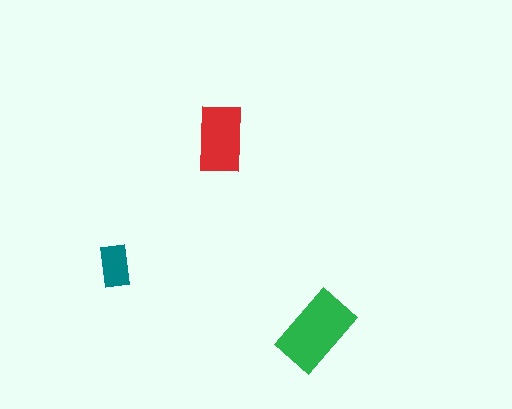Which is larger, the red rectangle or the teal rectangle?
The red one.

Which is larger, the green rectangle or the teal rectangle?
The green one.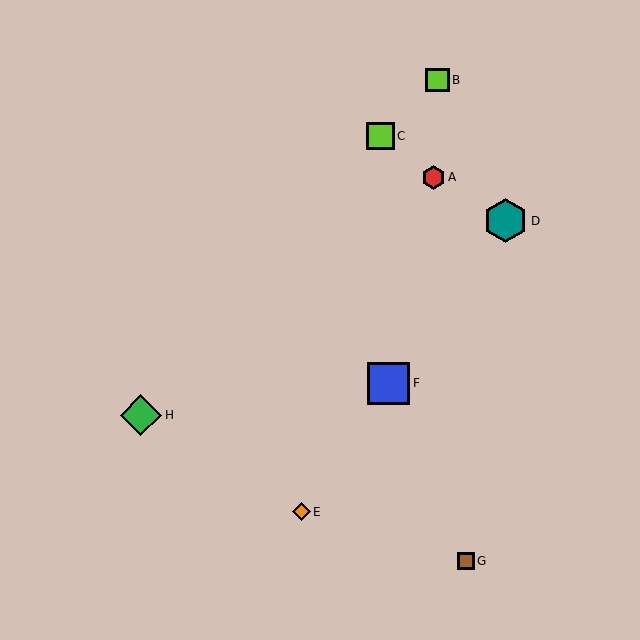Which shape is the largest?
The teal hexagon (labeled D) is the largest.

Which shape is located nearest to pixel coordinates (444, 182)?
The red hexagon (labeled A) at (433, 178) is nearest to that location.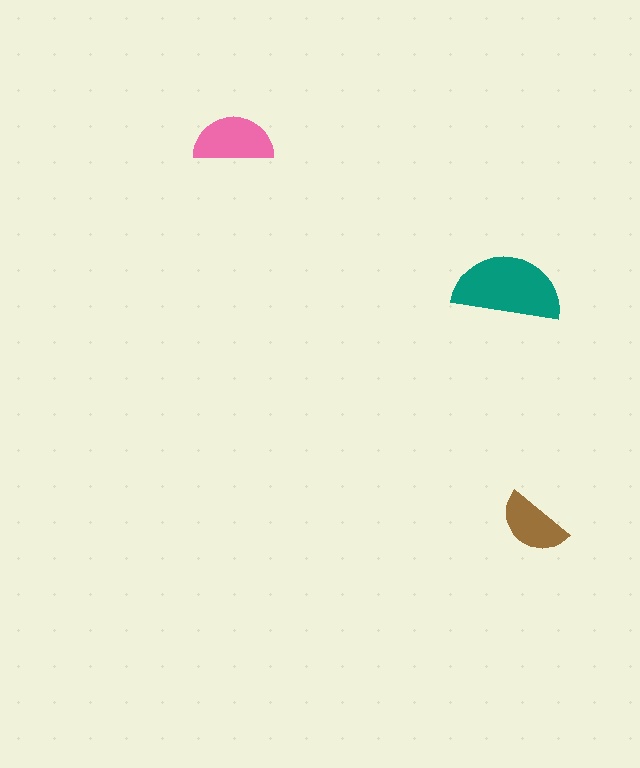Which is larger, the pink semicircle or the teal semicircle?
The teal one.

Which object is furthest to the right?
The brown semicircle is rightmost.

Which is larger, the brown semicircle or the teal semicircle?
The teal one.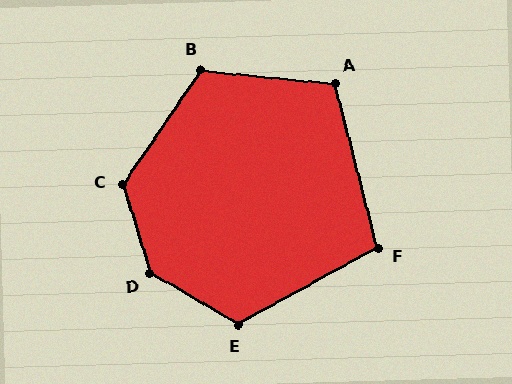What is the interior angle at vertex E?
Approximately 121 degrees (obtuse).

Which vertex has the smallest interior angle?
F, at approximately 104 degrees.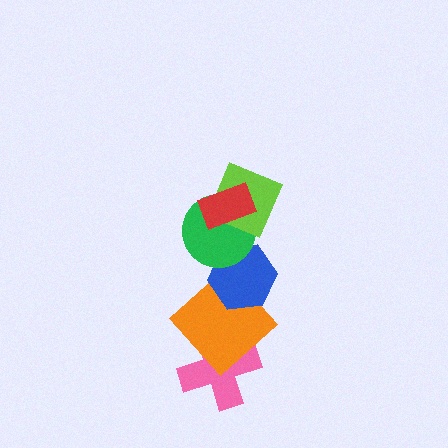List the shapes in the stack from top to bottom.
From top to bottom: the red rectangle, the lime square, the green circle, the blue hexagon, the orange diamond, the pink cross.